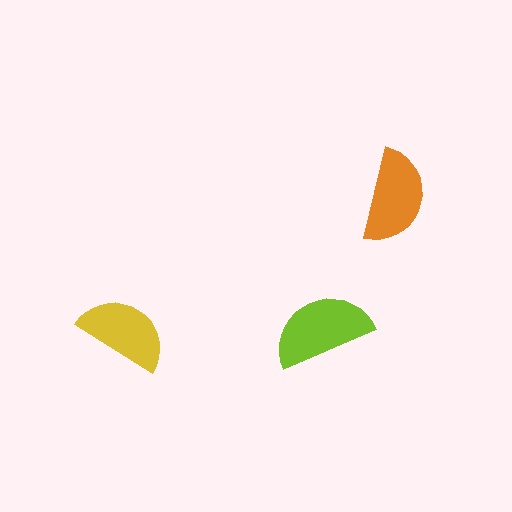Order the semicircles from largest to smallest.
the lime one, the orange one, the yellow one.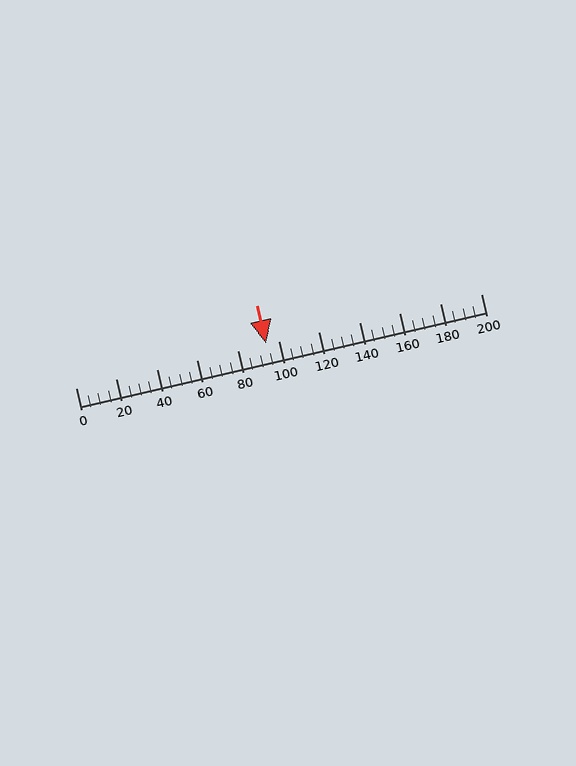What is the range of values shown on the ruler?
The ruler shows values from 0 to 200.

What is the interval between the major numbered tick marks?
The major tick marks are spaced 20 units apart.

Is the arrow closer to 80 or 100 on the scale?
The arrow is closer to 100.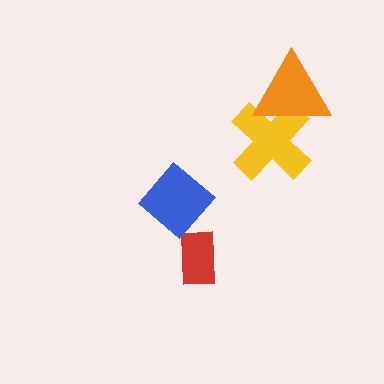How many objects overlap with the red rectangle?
0 objects overlap with the red rectangle.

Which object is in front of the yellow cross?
The orange triangle is in front of the yellow cross.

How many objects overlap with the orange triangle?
1 object overlaps with the orange triangle.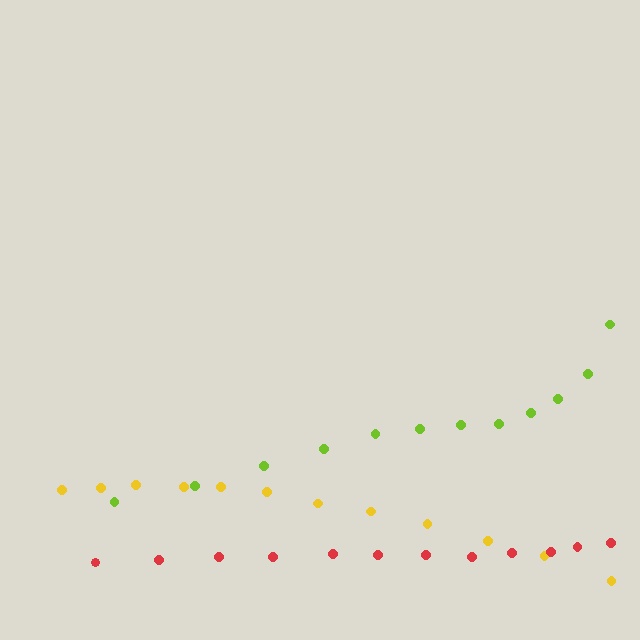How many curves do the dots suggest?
There are 3 distinct paths.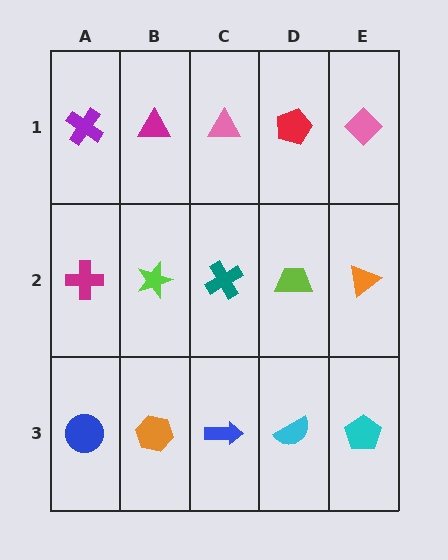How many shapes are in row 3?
5 shapes.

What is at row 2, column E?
An orange triangle.